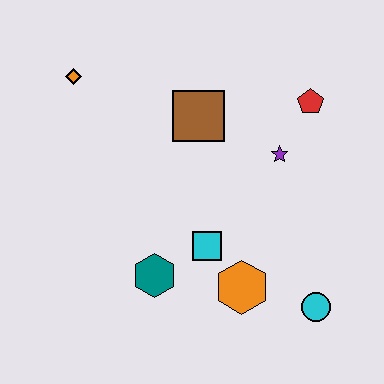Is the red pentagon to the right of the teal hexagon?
Yes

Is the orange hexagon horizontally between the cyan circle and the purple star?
No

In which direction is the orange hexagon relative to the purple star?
The orange hexagon is below the purple star.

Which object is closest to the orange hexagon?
The cyan square is closest to the orange hexagon.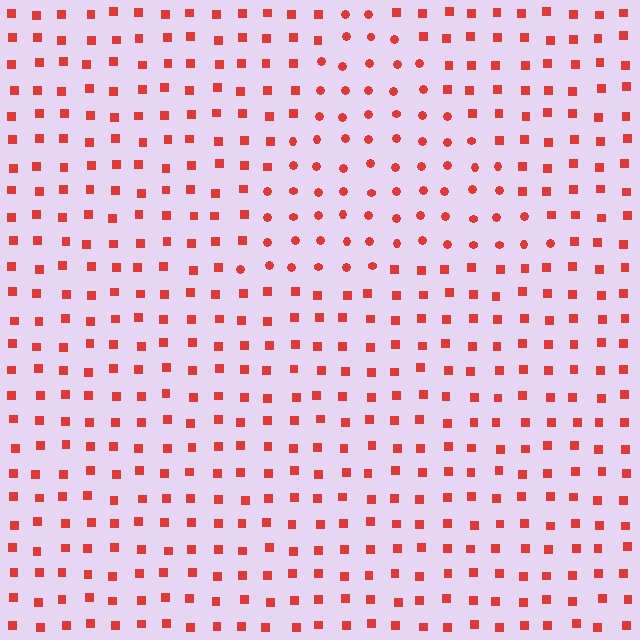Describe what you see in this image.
The image is filled with small red elements arranged in a uniform grid. A triangle-shaped region contains circles, while the surrounding area contains squares. The boundary is defined purely by the change in element shape.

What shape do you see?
I see a triangle.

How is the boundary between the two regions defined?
The boundary is defined by a change in element shape: circles inside vs. squares outside. All elements share the same color and spacing.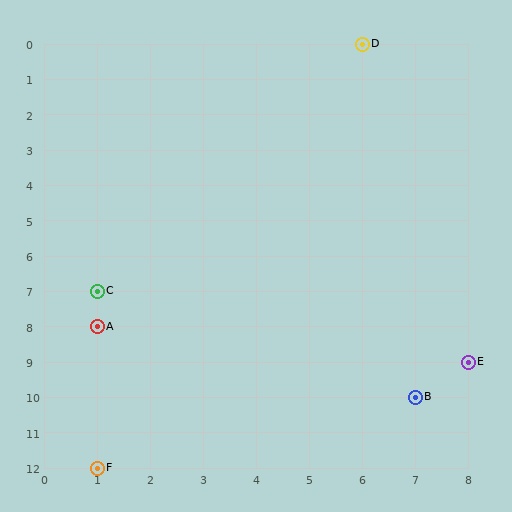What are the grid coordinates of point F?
Point F is at grid coordinates (1, 12).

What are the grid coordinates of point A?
Point A is at grid coordinates (1, 8).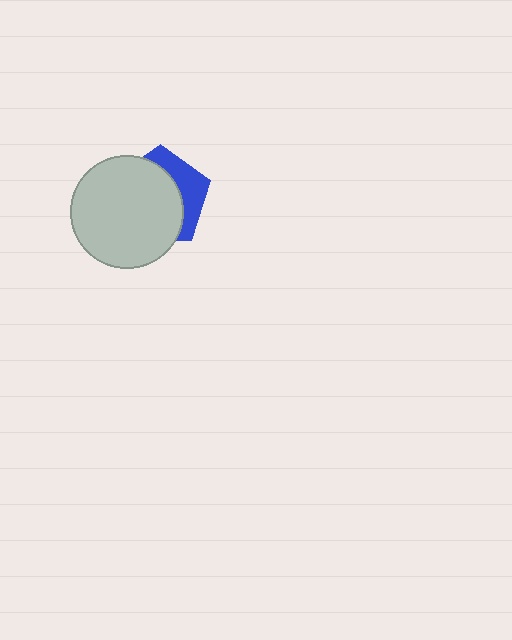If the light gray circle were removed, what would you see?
You would see the complete blue pentagon.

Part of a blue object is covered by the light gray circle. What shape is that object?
It is a pentagon.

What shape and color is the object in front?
The object in front is a light gray circle.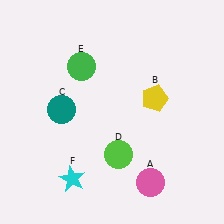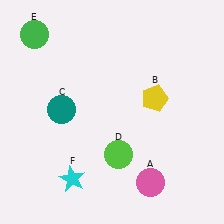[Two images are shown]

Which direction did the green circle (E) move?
The green circle (E) moved left.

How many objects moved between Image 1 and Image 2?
1 object moved between the two images.